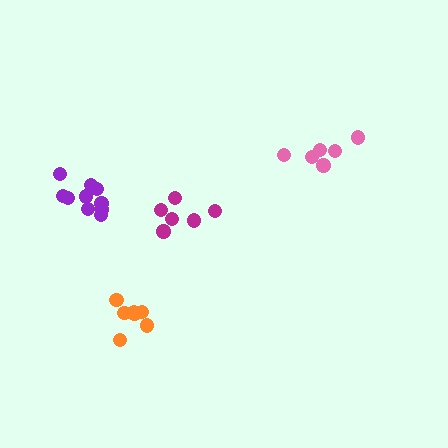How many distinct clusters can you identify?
There are 4 distinct clusters.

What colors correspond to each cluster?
The clusters are colored: pink, magenta, purple, orange.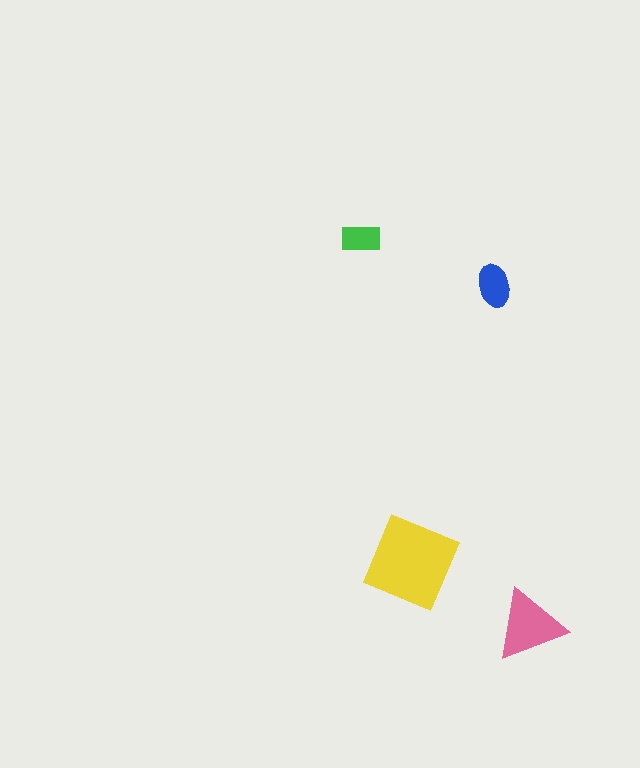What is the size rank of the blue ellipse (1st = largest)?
3rd.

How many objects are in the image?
There are 4 objects in the image.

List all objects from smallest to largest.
The green rectangle, the blue ellipse, the pink triangle, the yellow diamond.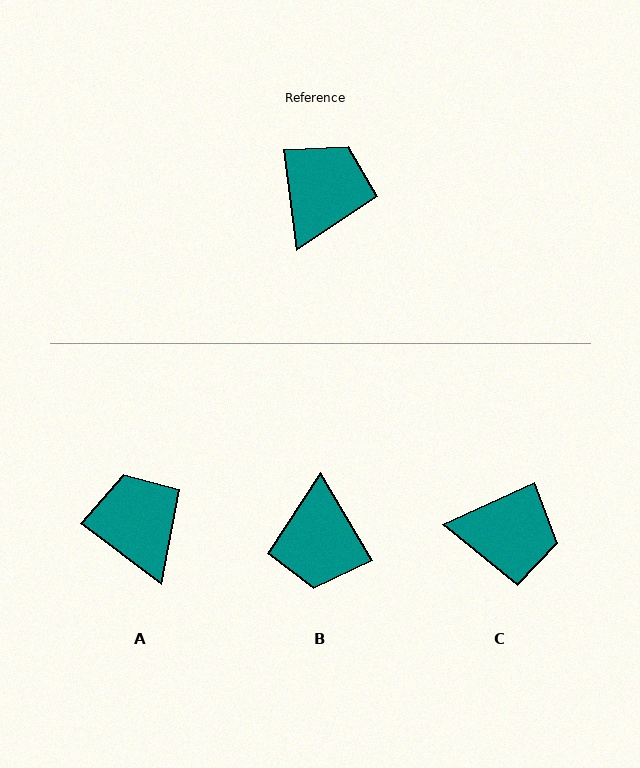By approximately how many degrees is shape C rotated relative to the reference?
Approximately 73 degrees clockwise.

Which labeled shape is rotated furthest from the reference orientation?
B, about 157 degrees away.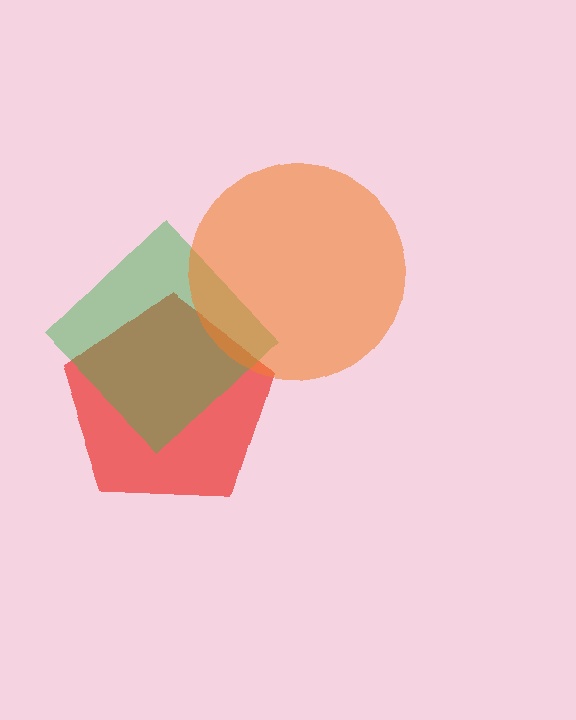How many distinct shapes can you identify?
There are 3 distinct shapes: a red pentagon, a green diamond, an orange circle.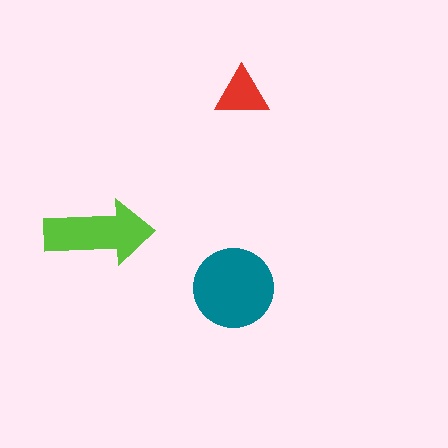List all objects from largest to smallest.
The teal circle, the lime arrow, the red triangle.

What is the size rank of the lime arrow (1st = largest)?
2nd.